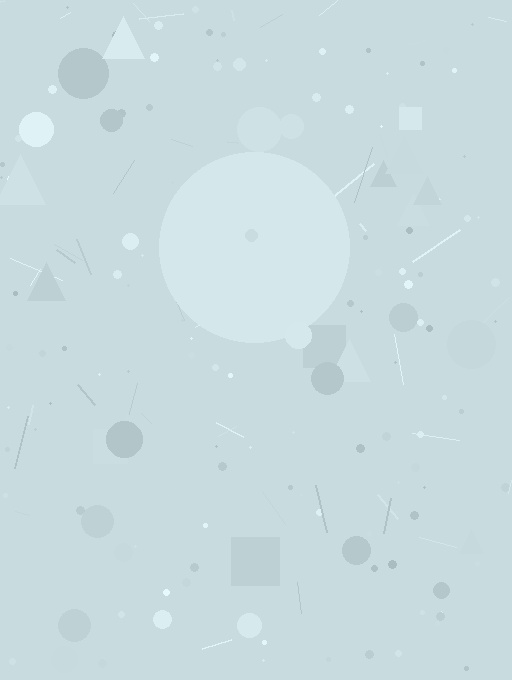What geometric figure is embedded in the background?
A circle is embedded in the background.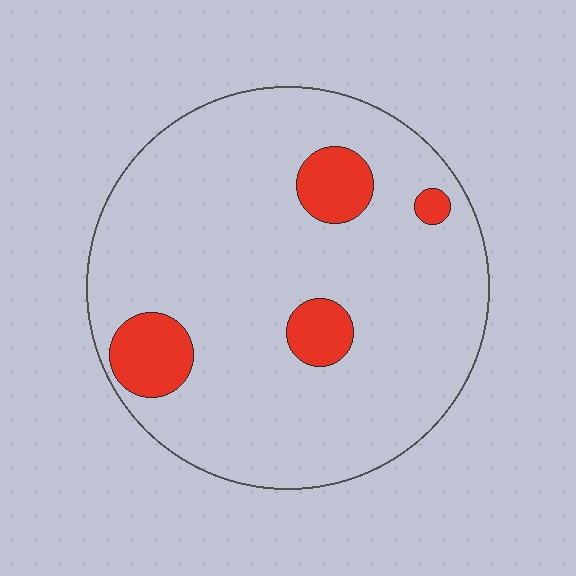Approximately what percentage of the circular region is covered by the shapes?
Approximately 10%.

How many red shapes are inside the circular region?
4.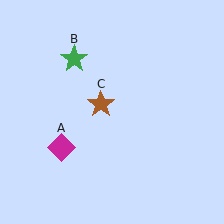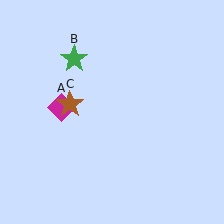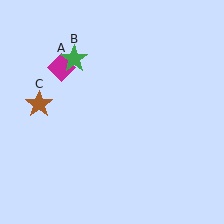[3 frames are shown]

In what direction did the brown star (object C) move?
The brown star (object C) moved left.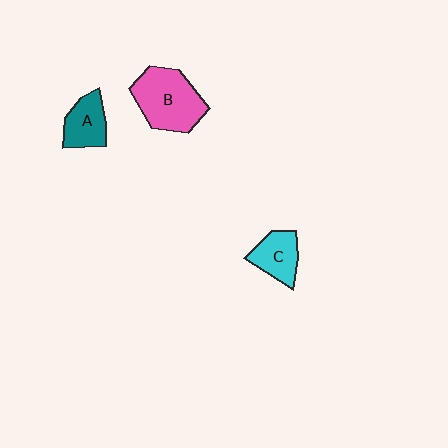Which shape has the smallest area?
Shape C (cyan).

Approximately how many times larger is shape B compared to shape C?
Approximately 1.8 times.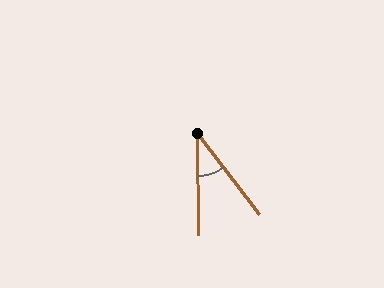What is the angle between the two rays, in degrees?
Approximately 37 degrees.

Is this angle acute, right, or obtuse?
It is acute.